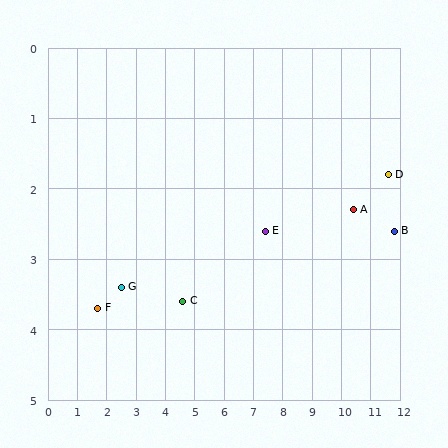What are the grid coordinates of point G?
Point G is at approximately (2.5, 3.4).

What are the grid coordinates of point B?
Point B is at approximately (11.8, 2.6).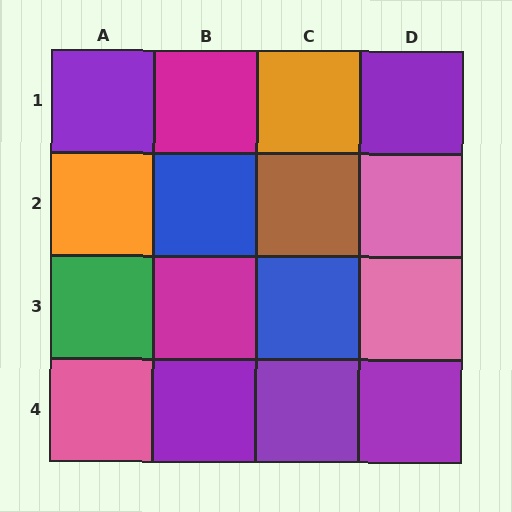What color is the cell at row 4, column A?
Pink.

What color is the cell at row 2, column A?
Orange.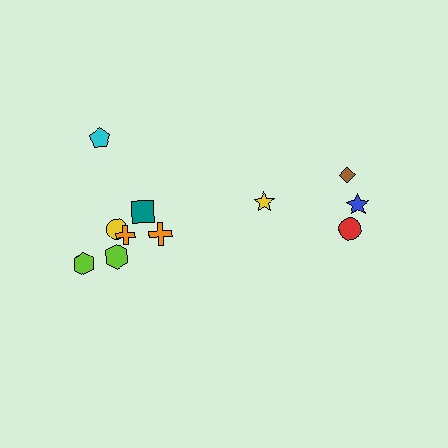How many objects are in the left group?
There are 7 objects.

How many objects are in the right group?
There are 4 objects.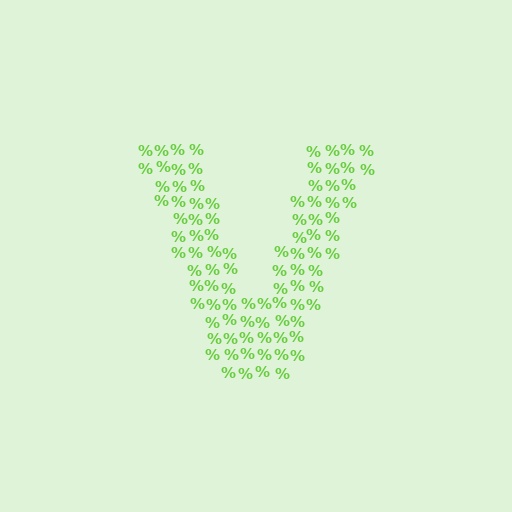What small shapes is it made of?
It is made of small percent signs.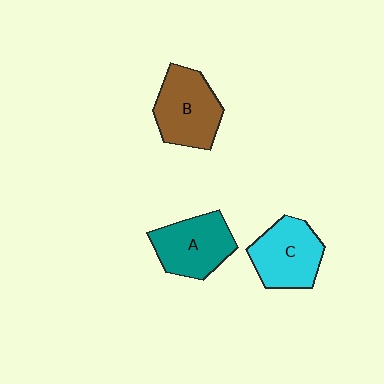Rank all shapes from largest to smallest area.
From largest to smallest: B (brown), C (cyan), A (teal).